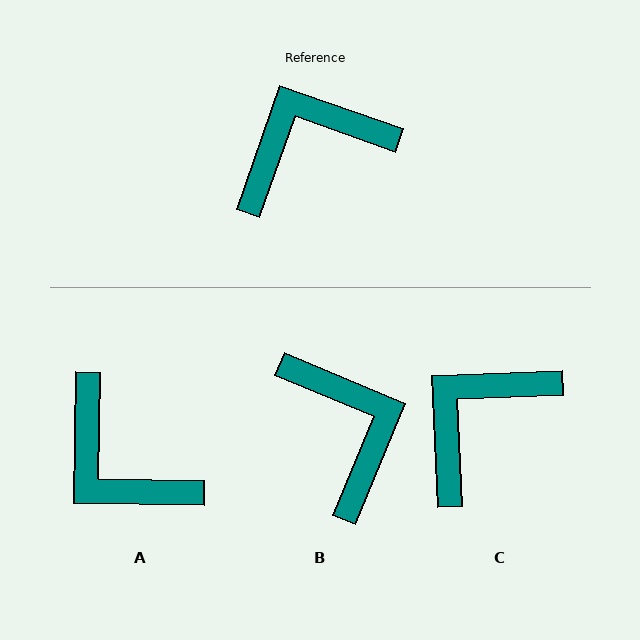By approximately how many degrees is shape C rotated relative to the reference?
Approximately 22 degrees counter-clockwise.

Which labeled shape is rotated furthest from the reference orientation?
A, about 108 degrees away.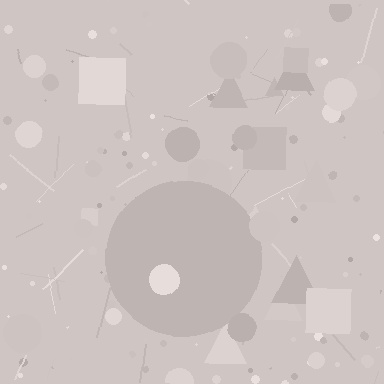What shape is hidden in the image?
A circle is hidden in the image.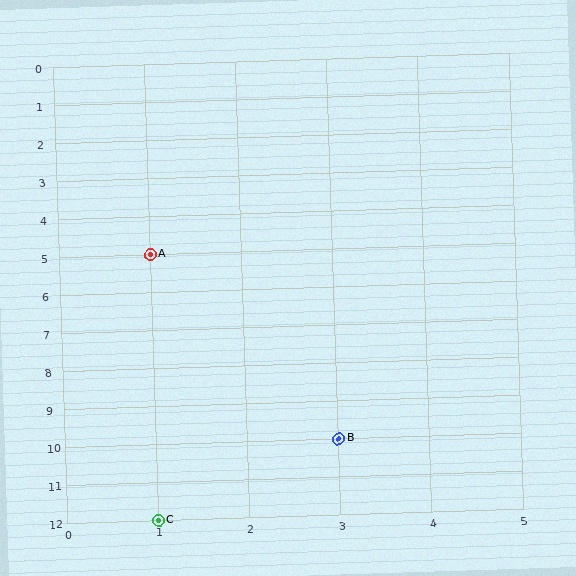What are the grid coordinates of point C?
Point C is at grid coordinates (1, 12).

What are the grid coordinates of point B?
Point B is at grid coordinates (3, 10).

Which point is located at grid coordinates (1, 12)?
Point C is at (1, 12).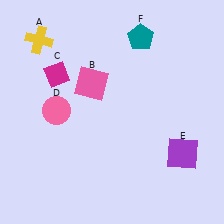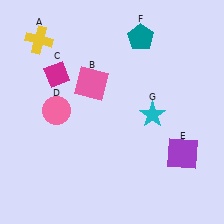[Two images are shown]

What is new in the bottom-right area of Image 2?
A cyan star (G) was added in the bottom-right area of Image 2.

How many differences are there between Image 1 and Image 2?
There is 1 difference between the two images.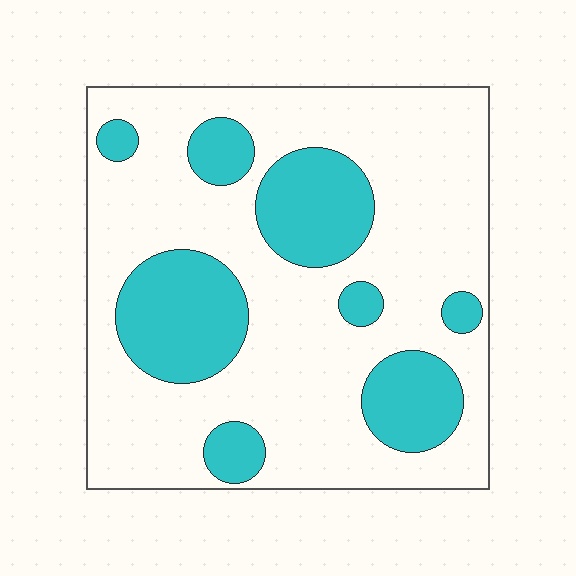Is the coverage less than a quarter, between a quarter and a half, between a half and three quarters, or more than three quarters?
Between a quarter and a half.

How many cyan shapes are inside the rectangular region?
8.